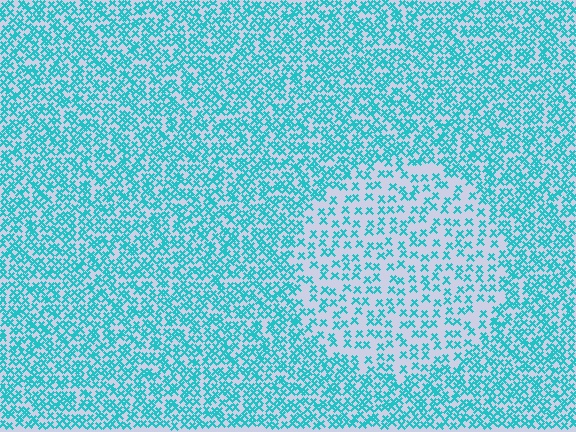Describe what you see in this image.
The image contains small cyan elements arranged at two different densities. A circle-shaped region is visible where the elements are less densely packed than the surrounding area.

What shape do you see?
I see a circle.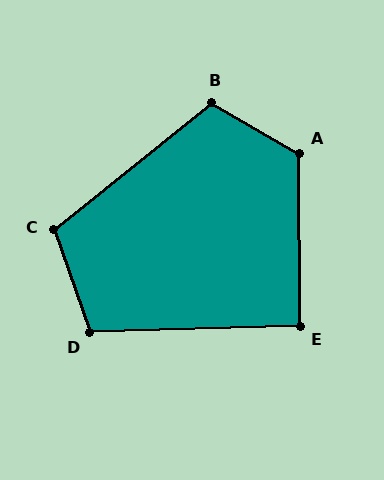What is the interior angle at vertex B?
Approximately 112 degrees (obtuse).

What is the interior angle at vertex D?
Approximately 107 degrees (obtuse).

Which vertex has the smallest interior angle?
E, at approximately 92 degrees.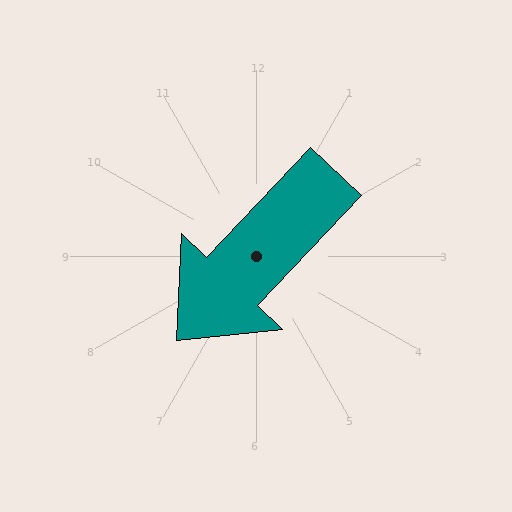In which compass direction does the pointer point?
Southwest.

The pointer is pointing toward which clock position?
Roughly 7 o'clock.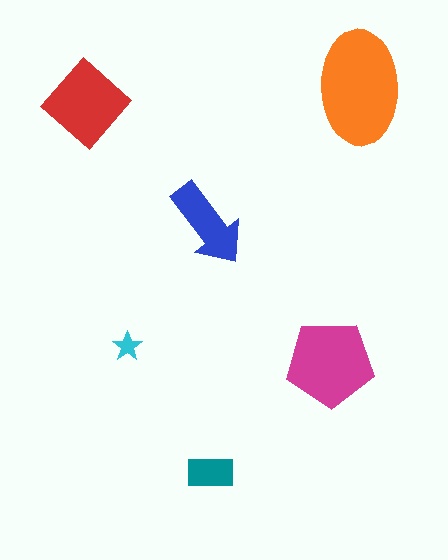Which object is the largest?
The orange ellipse.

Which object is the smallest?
The cyan star.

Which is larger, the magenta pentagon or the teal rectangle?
The magenta pentagon.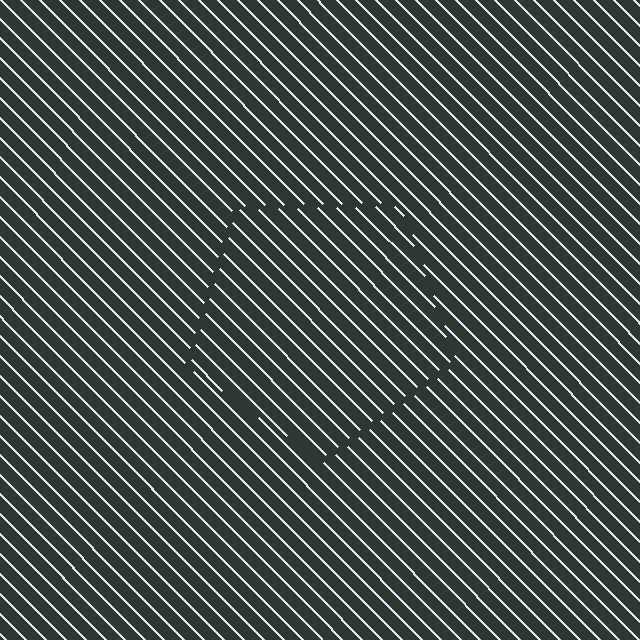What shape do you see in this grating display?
An illusory pentagon. The interior of the shape contains the same grating, shifted by half a period — the contour is defined by the phase discontinuity where line-ends from the inner and outer gratings abut.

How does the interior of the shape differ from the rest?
The interior of the shape contains the same grating, shifted by half a period — the contour is defined by the phase discontinuity where line-ends from the inner and outer gratings abut.